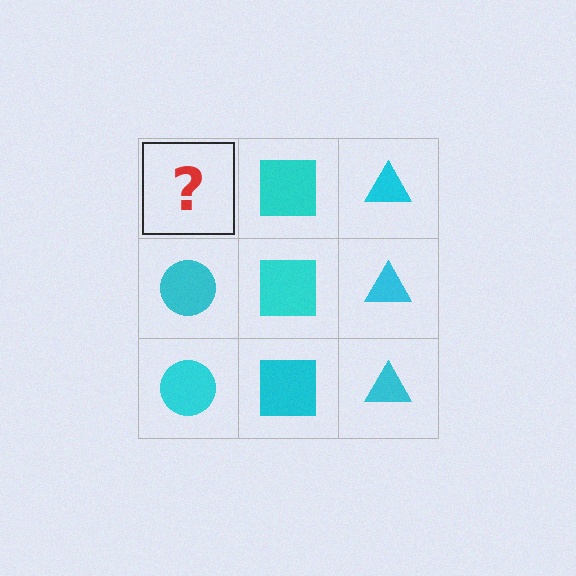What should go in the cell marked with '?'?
The missing cell should contain a cyan circle.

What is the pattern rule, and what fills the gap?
The rule is that each column has a consistent shape. The gap should be filled with a cyan circle.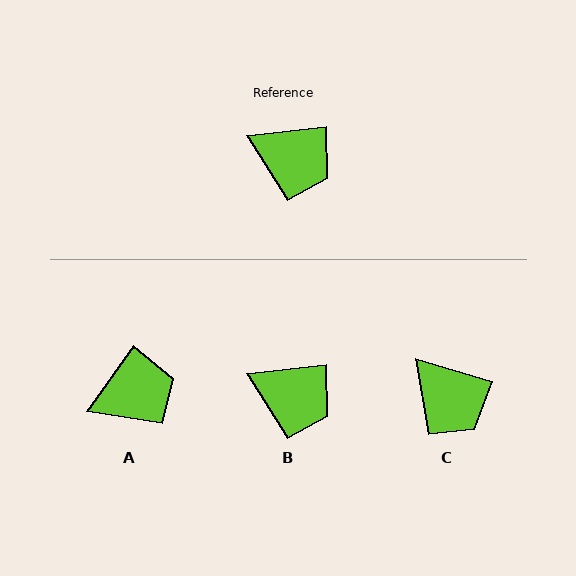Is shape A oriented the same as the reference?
No, it is off by about 48 degrees.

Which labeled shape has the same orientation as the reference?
B.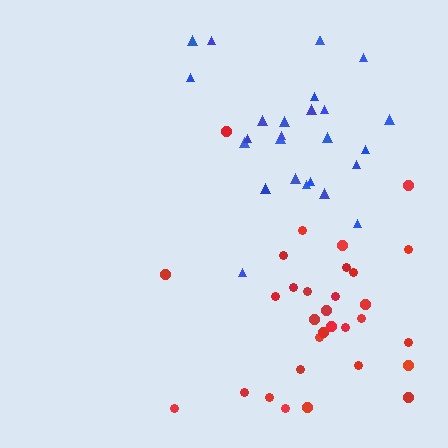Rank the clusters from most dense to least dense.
red, blue.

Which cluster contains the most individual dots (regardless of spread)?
Red (31).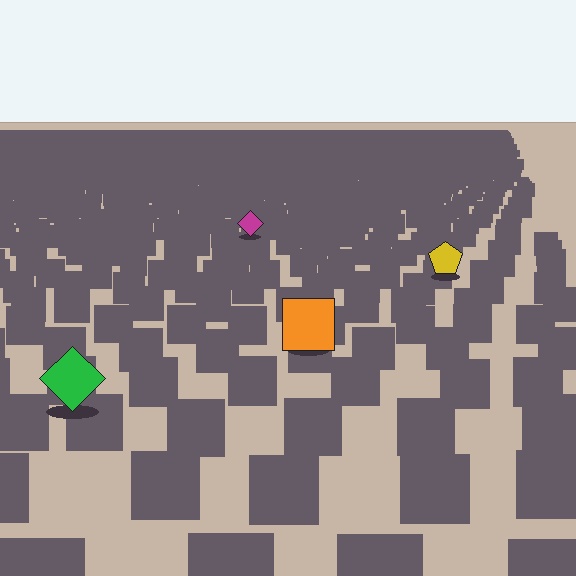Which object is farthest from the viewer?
The magenta diamond is farthest from the viewer. It appears smaller and the ground texture around it is denser.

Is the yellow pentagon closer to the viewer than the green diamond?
No. The green diamond is closer — you can tell from the texture gradient: the ground texture is coarser near it.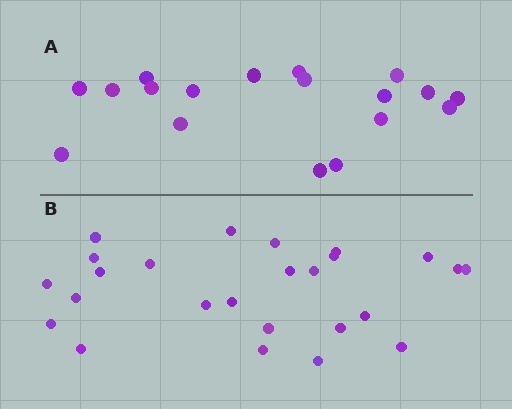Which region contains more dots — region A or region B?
Region B (the bottom region) has more dots.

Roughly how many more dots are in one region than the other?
Region B has roughly 8 or so more dots than region A.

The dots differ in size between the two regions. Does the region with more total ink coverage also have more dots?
No. Region A has more total ink coverage because its dots are larger, but region B actually contains more individual dots. Total area can be misleading — the number of items is what matters here.